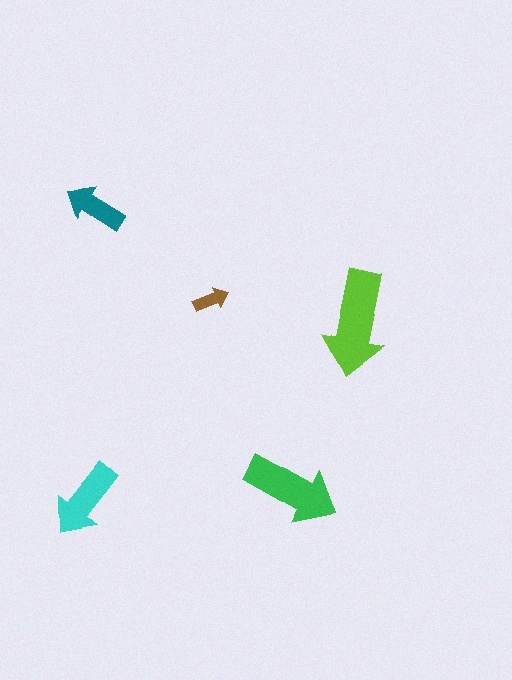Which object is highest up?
The teal arrow is topmost.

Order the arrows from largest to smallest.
the lime one, the green one, the cyan one, the teal one, the brown one.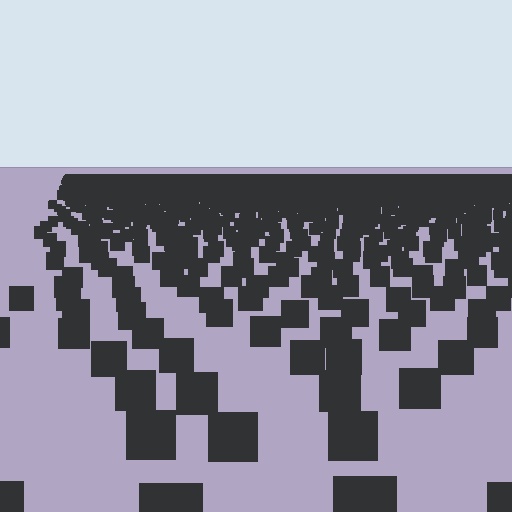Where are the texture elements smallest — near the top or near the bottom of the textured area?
Near the top.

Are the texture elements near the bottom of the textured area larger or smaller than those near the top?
Larger. Near the bottom, elements are closer to the viewer and appear at a bigger on-screen size.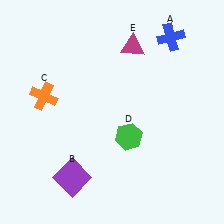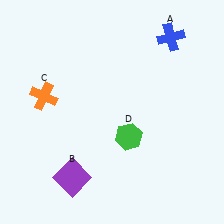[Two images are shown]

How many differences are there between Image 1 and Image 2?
There is 1 difference between the two images.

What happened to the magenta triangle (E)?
The magenta triangle (E) was removed in Image 2. It was in the top-right area of Image 1.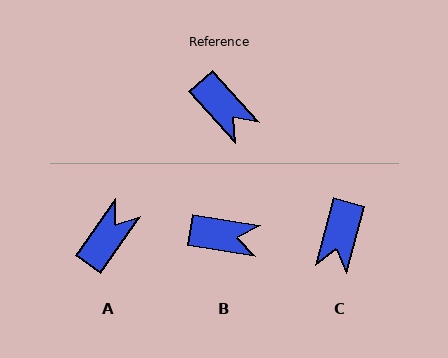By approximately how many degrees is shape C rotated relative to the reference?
Approximately 57 degrees clockwise.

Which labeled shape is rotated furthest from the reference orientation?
A, about 103 degrees away.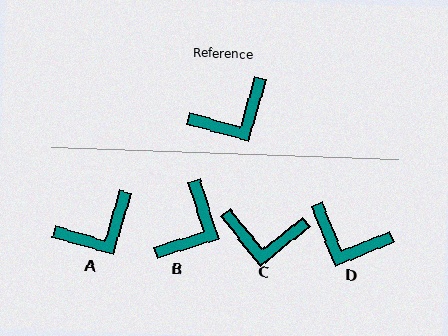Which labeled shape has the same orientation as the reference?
A.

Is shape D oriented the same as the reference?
No, it is off by about 52 degrees.